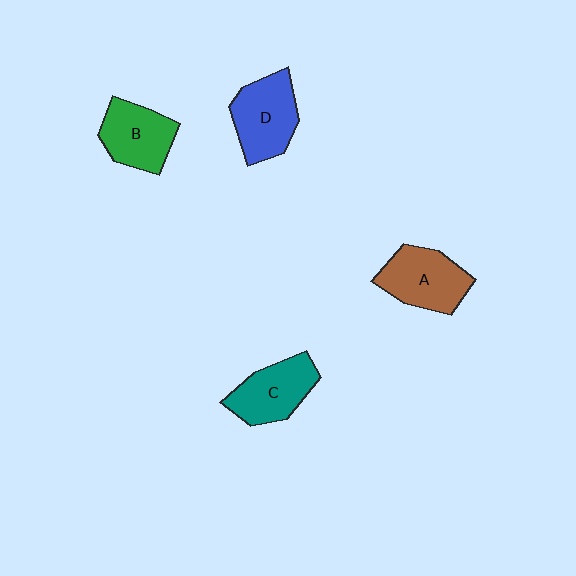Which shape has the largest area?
Shape D (blue).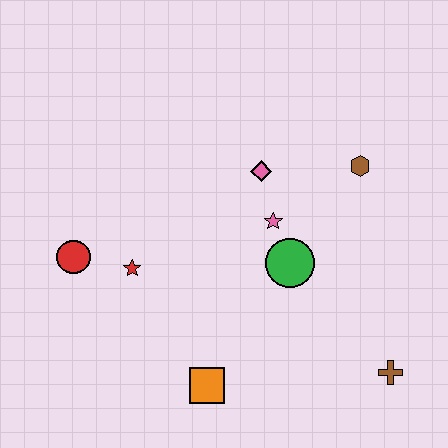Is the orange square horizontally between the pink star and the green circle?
No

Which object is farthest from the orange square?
The brown hexagon is farthest from the orange square.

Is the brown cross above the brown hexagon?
No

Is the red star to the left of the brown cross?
Yes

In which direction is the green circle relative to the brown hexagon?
The green circle is below the brown hexagon.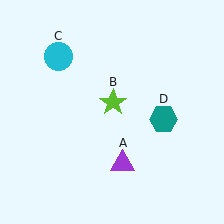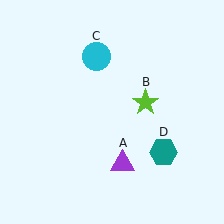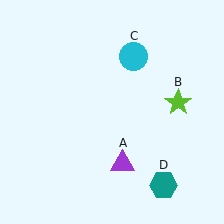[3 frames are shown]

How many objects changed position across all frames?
3 objects changed position: lime star (object B), cyan circle (object C), teal hexagon (object D).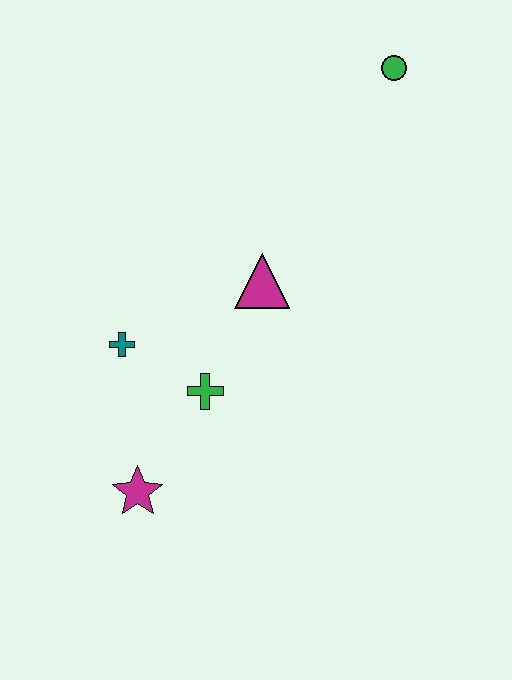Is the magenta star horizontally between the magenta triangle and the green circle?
No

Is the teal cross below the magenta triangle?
Yes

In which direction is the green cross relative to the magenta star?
The green cross is above the magenta star.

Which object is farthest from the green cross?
The green circle is farthest from the green cross.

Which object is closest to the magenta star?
The green cross is closest to the magenta star.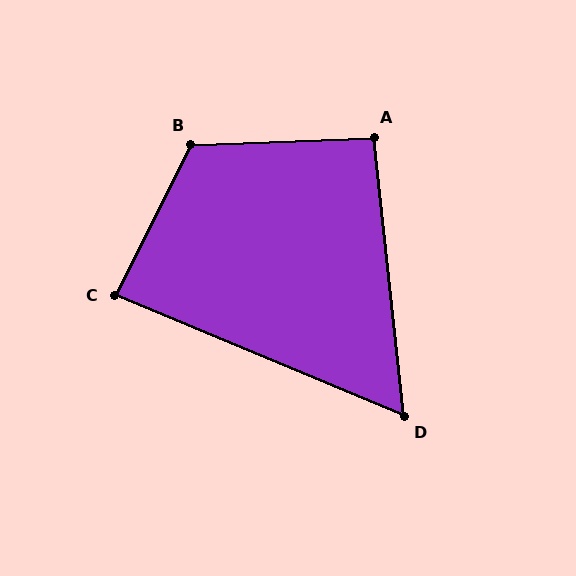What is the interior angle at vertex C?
Approximately 86 degrees (approximately right).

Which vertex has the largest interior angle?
B, at approximately 119 degrees.